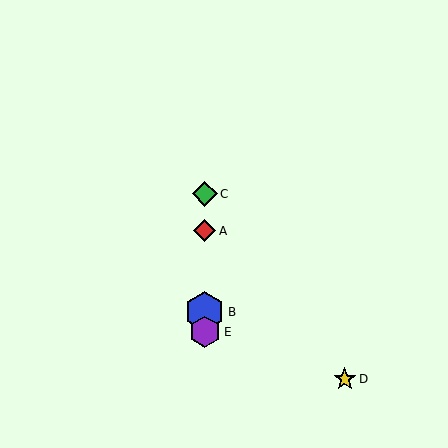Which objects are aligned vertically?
Objects A, B, C, E are aligned vertically.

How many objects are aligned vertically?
4 objects (A, B, C, E) are aligned vertically.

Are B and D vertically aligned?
No, B is at x≈205 and D is at x≈345.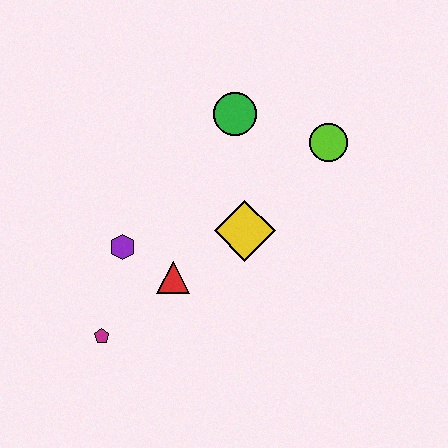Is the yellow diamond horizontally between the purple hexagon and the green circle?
No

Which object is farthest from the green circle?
The magenta pentagon is farthest from the green circle.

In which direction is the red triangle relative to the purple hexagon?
The red triangle is to the right of the purple hexagon.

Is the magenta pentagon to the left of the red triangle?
Yes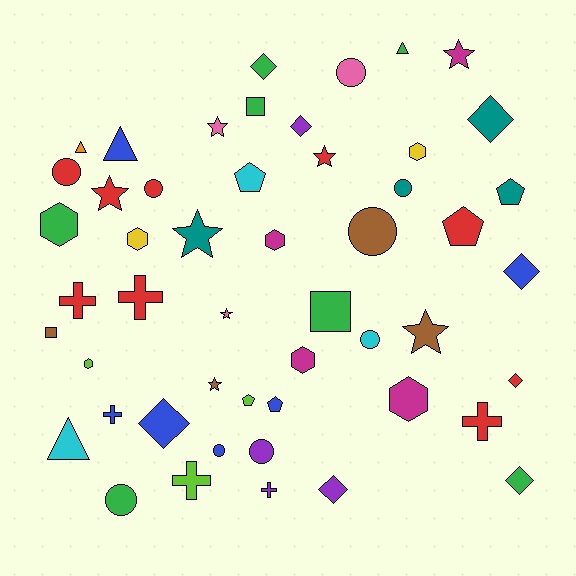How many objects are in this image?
There are 50 objects.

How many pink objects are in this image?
There are 3 pink objects.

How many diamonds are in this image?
There are 8 diamonds.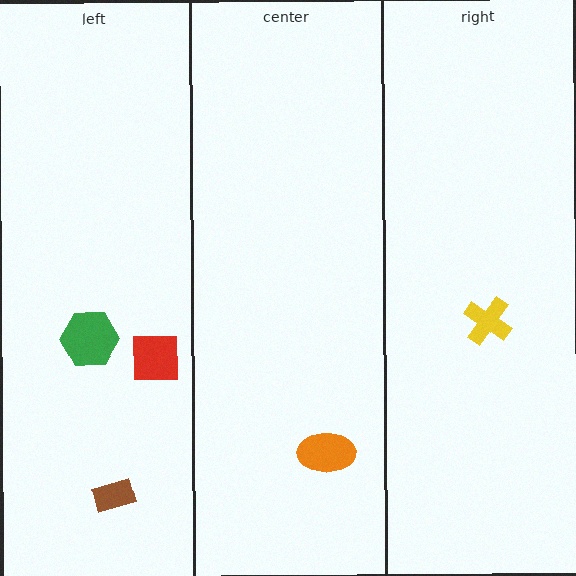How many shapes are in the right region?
1.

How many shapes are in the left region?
3.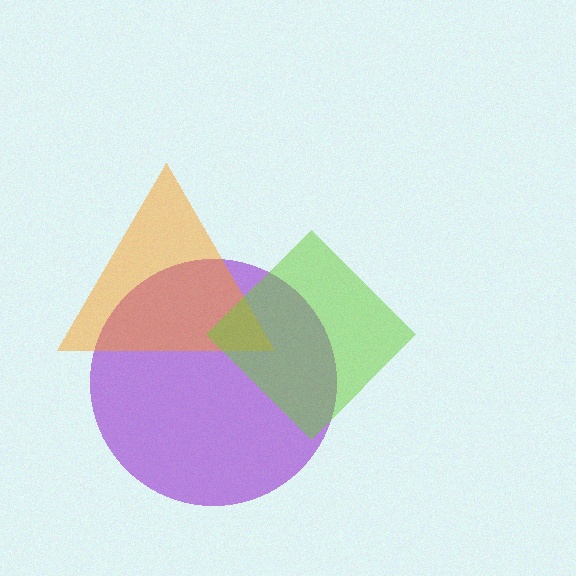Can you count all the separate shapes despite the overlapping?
Yes, there are 3 separate shapes.